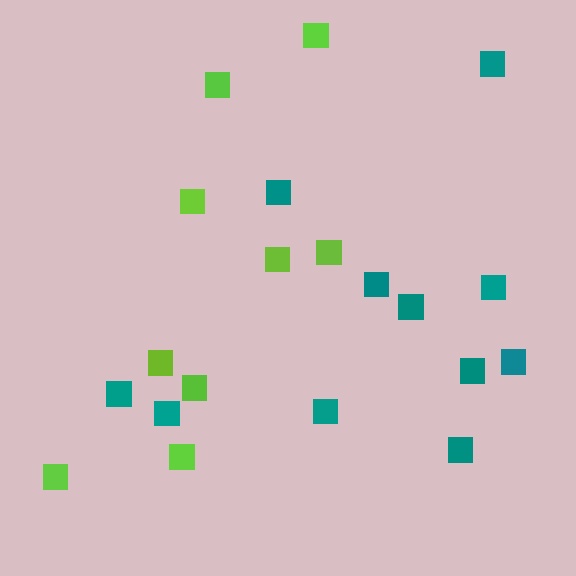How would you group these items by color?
There are 2 groups: one group of teal squares (11) and one group of lime squares (9).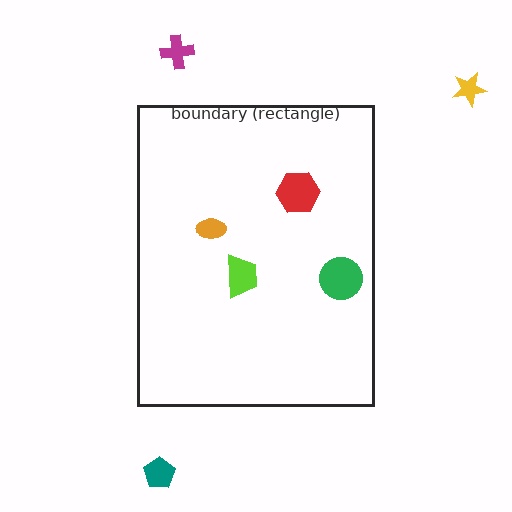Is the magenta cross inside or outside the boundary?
Outside.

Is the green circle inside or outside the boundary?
Inside.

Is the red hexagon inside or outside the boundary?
Inside.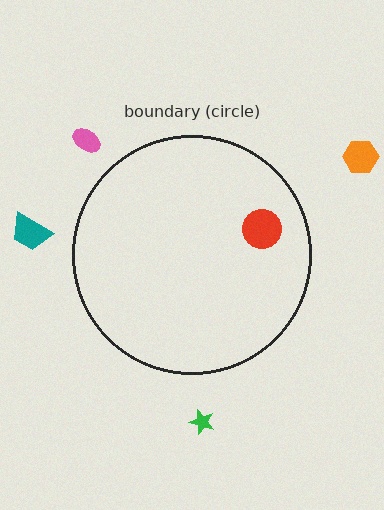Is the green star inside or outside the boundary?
Outside.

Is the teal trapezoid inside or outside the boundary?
Outside.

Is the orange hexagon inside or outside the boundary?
Outside.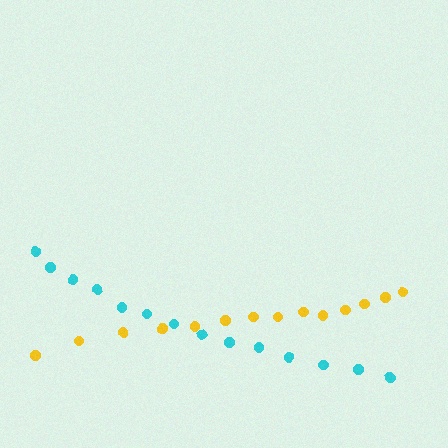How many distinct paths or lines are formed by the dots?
There are 2 distinct paths.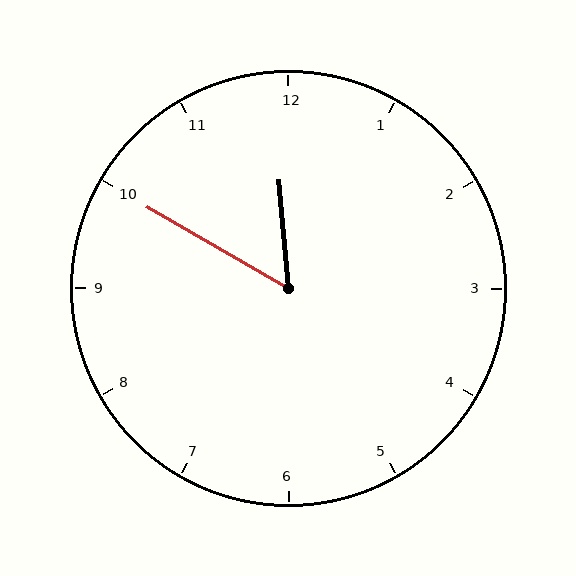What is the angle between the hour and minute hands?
Approximately 55 degrees.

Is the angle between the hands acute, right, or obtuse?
It is acute.